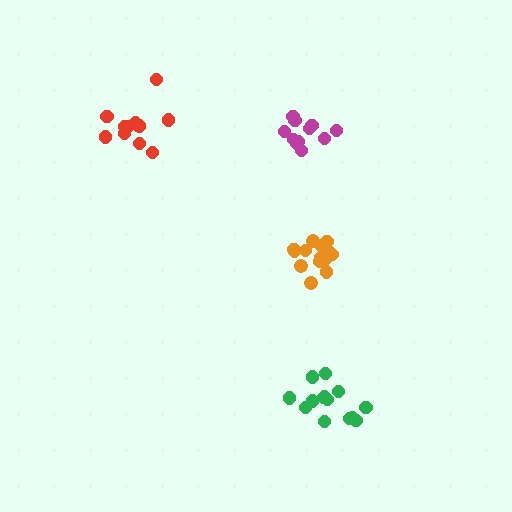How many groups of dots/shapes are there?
There are 4 groups.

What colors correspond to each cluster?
The clusters are colored: red, orange, magenta, green.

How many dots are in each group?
Group 1: 12 dots, Group 2: 14 dots, Group 3: 11 dots, Group 4: 14 dots (51 total).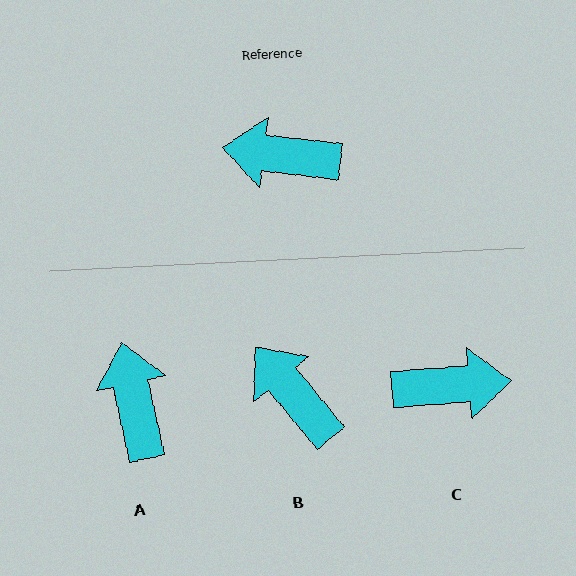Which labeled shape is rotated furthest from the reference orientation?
C, about 169 degrees away.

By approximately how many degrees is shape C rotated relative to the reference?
Approximately 169 degrees clockwise.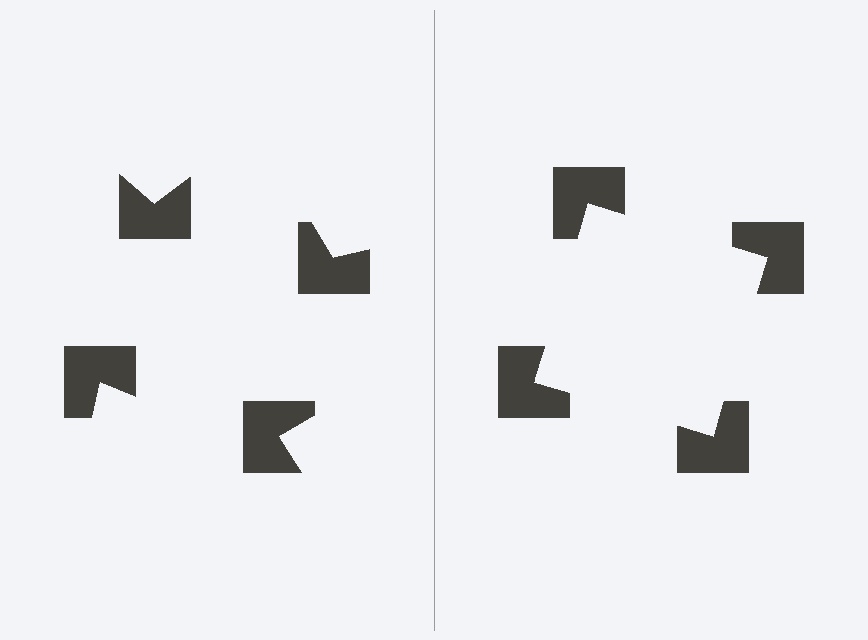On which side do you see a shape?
An illusory square appears on the right side. On the left side the wedge cuts are rotated, so no coherent shape forms.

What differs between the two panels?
The notched squares are positioned identically on both sides; only the wedge orientations differ. On the right they align to a square; on the left they are misaligned.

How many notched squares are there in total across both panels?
8 — 4 on each side.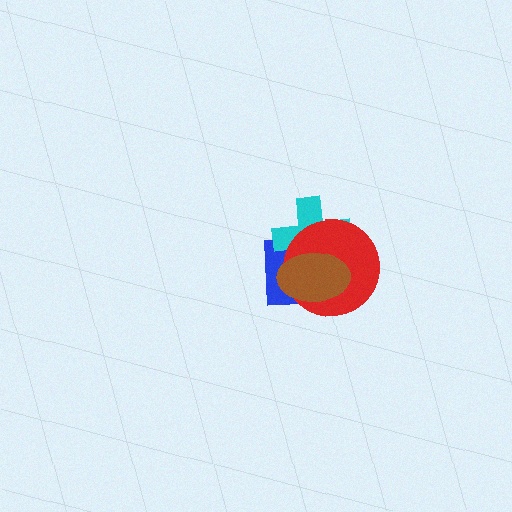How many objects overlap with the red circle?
3 objects overlap with the red circle.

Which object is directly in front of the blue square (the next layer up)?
The cyan cross is directly in front of the blue square.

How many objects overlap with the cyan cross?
3 objects overlap with the cyan cross.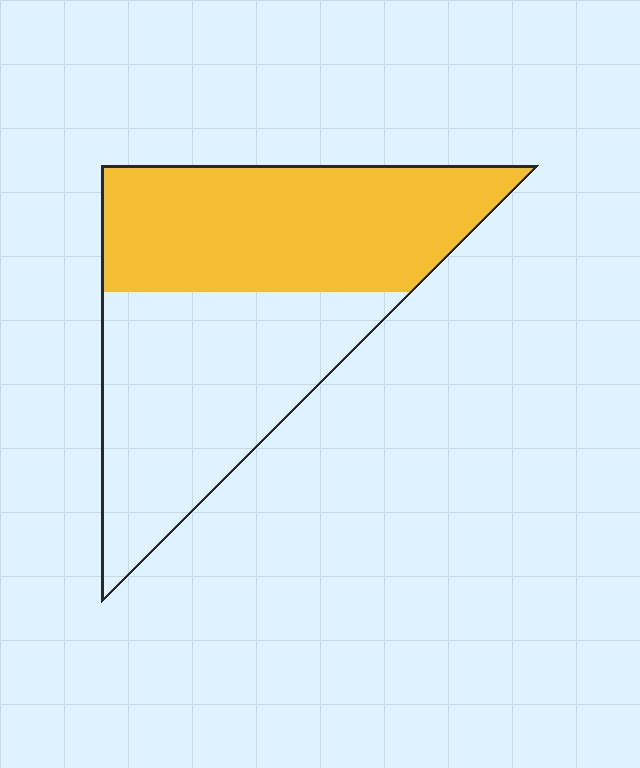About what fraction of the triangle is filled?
About one half (1/2).